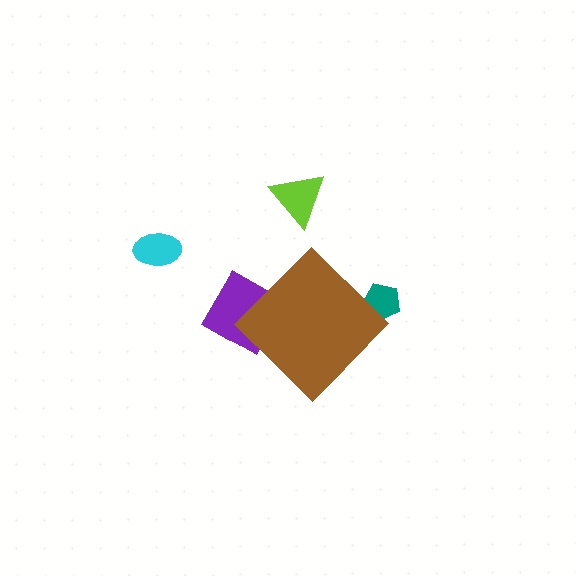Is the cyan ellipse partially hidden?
No, the cyan ellipse is fully visible.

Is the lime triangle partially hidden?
No, the lime triangle is fully visible.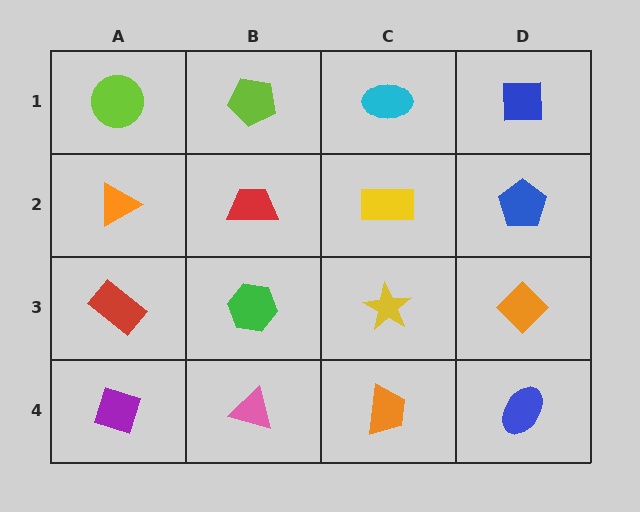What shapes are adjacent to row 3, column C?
A yellow rectangle (row 2, column C), an orange trapezoid (row 4, column C), a green hexagon (row 3, column B), an orange diamond (row 3, column D).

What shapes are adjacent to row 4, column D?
An orange diamond (row 3, column D), an orange trapezoid (row 4, column C).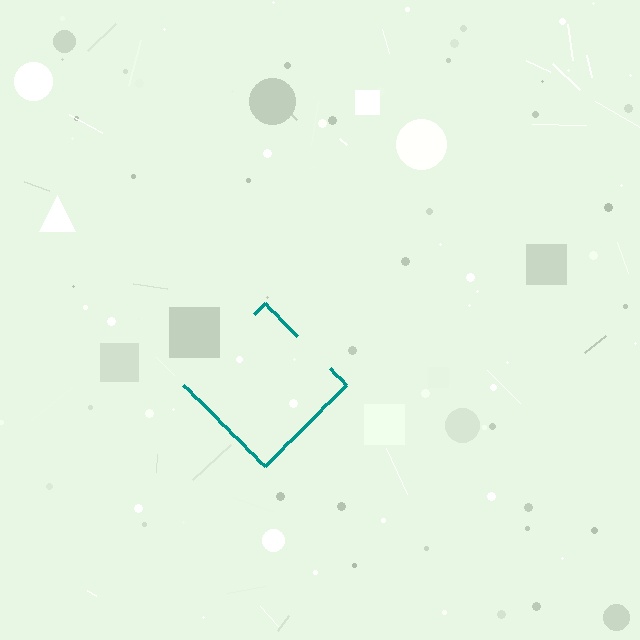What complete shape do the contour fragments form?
The contour fragments form a diamond.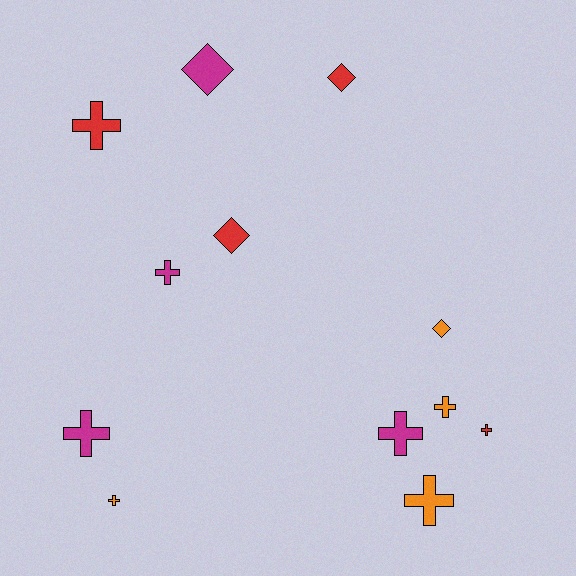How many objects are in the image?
There are 12 objects.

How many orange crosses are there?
There are 3 orange crosses.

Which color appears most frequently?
Magenta, with 4 objects.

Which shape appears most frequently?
Cross, with 8 objects.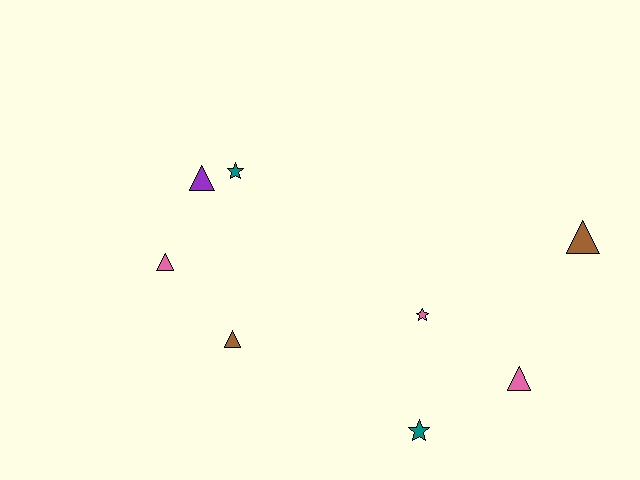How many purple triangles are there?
There is 1 purple triangle.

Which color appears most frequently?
Pink, with 3 objects.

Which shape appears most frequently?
Triangle, with 5 objects.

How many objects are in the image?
There are 8 objects.